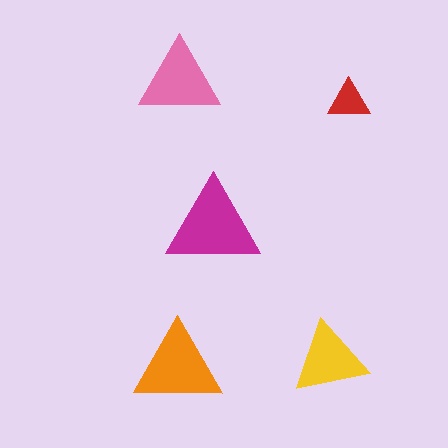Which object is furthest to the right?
The red triangle is rightmost.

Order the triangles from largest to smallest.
the magenta one, the orange one, the pink one, the yellow one, the red one.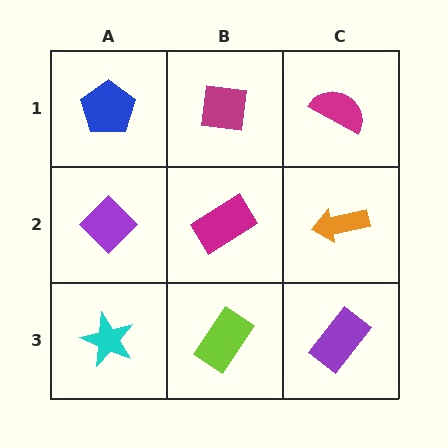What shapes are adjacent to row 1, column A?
A purple diamond (row 2, column A), a magenta square (row 1, column B).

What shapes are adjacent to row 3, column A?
A purple diamond (row 2, column A), a lime rectangle (row 3, column B).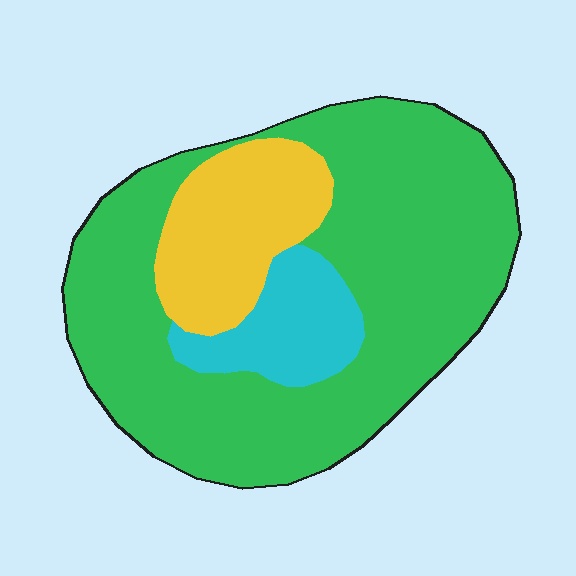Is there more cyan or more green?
Green.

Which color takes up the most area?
Green, at roughly 70%.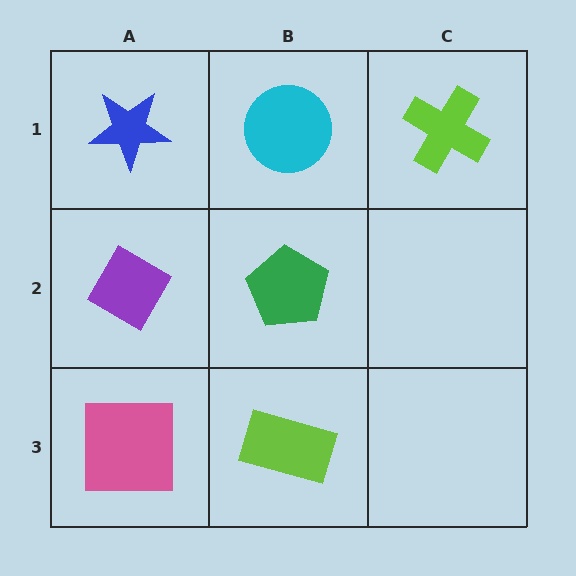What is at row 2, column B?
A green pentagon.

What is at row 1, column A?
A blue star.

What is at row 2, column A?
A purple diamond.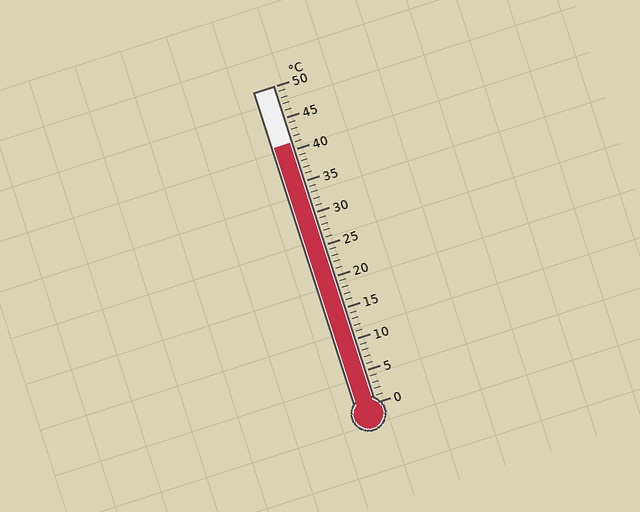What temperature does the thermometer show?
The thermometer shows approximately 41°C.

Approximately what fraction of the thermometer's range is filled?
The thermometer is filled to approximately 80% of its range.